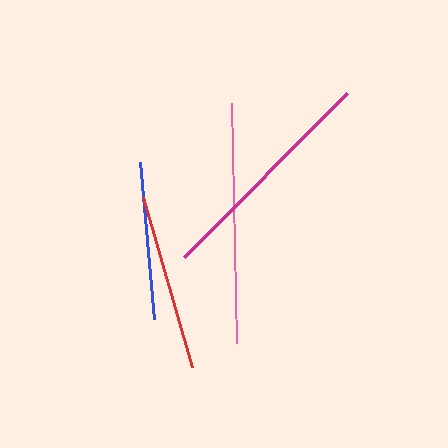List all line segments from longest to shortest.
From longest to shortest: pink, magenta, red, blue.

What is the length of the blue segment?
The blue segment is approximately 158 pixels long.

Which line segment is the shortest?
The blue line is the shortest at approximately 158 pixels.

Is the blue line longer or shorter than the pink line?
The pink line is longer than the blue line.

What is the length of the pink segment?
The pink segment is approximately 240 pixels long.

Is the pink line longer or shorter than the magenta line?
The pink line is longer than the magenta line.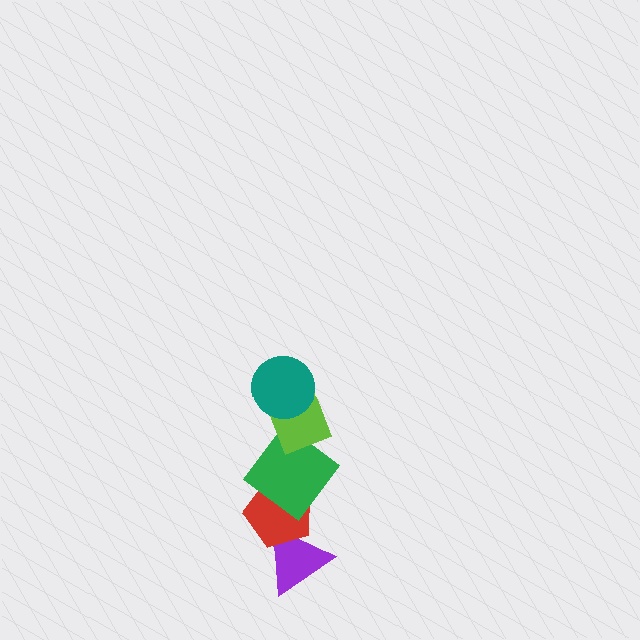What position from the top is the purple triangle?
The purple triangle is 5th from the top.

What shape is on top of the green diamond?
The lime diamond is on top of the green diamond.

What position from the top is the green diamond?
The green diamond is 3rd from the top.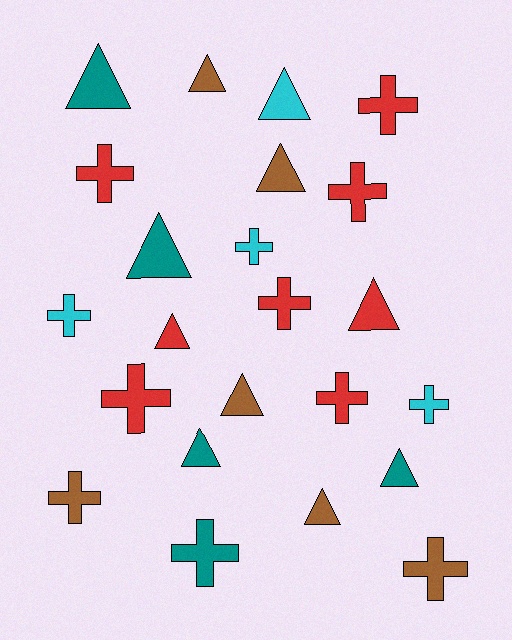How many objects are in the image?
There are 23 objects.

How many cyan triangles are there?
There is 1 cyan triangle.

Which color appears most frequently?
Red, with 8 objects.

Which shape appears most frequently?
Cross, with 12 objects.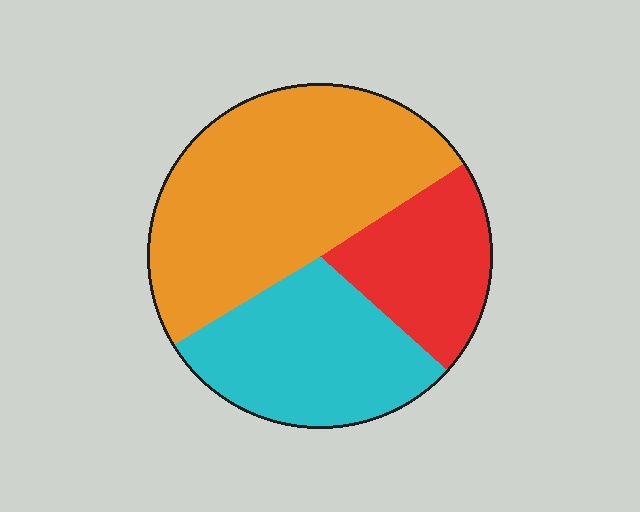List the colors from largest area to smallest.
From largest to smallest: orange, cyan, red.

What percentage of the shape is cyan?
Cyan takes up about one third (1/3) of the shape.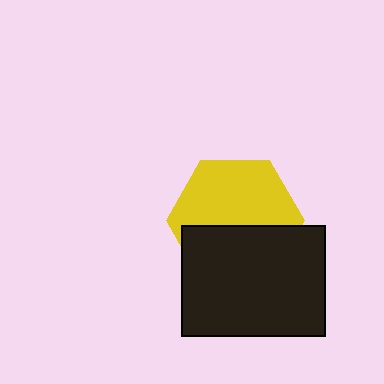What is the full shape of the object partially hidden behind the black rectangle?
The partially hidden object is a yellow hexagon.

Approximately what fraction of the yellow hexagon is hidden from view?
Roughly 43% of the yellow hexagon is hidden behind the black rectangle.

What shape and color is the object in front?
The object in front is a black rectangle.